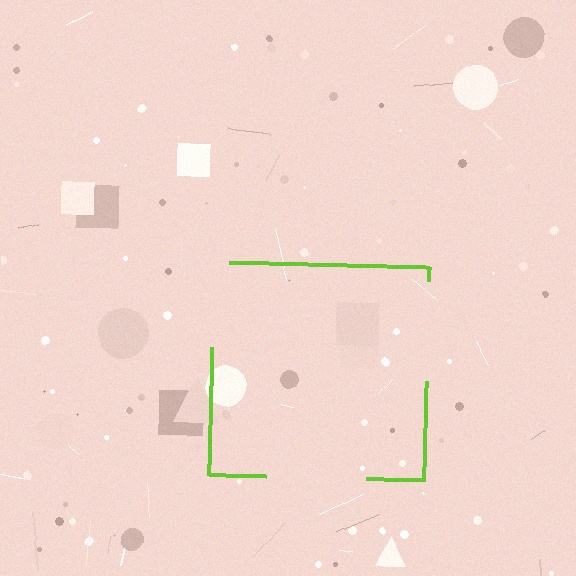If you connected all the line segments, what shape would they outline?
They would outline a square.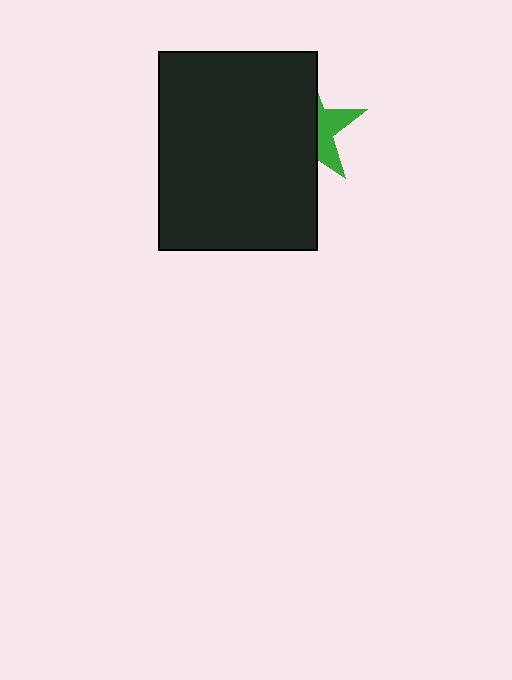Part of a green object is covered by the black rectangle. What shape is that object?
It is a star.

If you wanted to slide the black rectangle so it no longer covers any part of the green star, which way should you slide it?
Slide it left — that is the most direct way to separate the two shapes.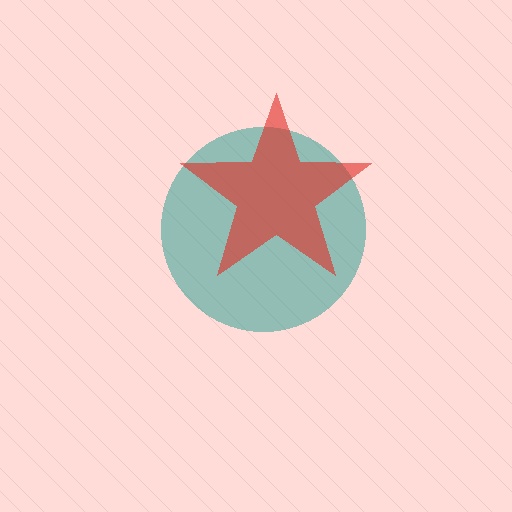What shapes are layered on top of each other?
The layered shapes are: a teal circle, a red star.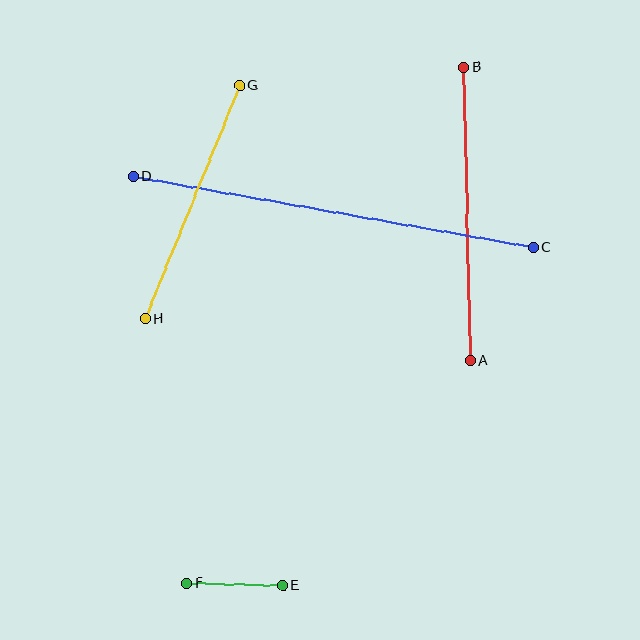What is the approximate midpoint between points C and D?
The midpoint is at approximately (333, 212) pixels.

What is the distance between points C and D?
The distance is approximately 406 pixels.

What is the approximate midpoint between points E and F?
The midpoint is at approximately (235, 584) pixels.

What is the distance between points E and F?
The distance is approximately 96 pixels.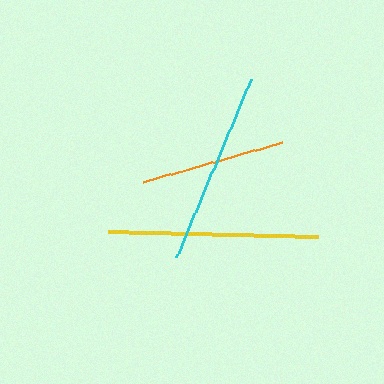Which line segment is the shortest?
The orange line is the shortest at approximately 145 pixels.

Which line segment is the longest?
The yellow line is the longest at approximately 210 pixels.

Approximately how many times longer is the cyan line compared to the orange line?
The cyan line is approximately 1.3 times the length of the orange line.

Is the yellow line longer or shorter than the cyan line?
The yellow line is longer than the cyan line.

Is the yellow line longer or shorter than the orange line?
The yellow line is longer than the orange line.